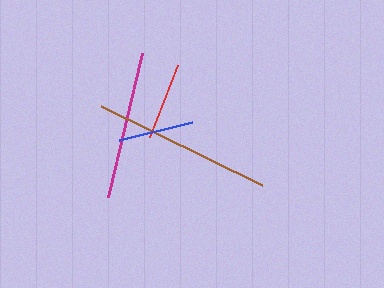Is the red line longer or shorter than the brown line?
The brown line is longer than the red line.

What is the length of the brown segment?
The brown segment is approximately 179 pixels long.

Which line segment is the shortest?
The blue line is the shortest at approximately 75 pixels.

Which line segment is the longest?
The brown line is the longest at approximately 179 pixels.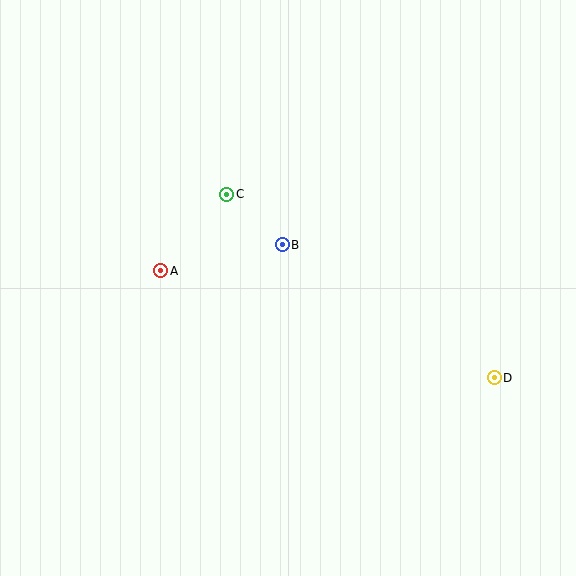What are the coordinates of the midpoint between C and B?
The midpoint between C and B is at (255, 219).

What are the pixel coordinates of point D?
Point D is at (494, 378).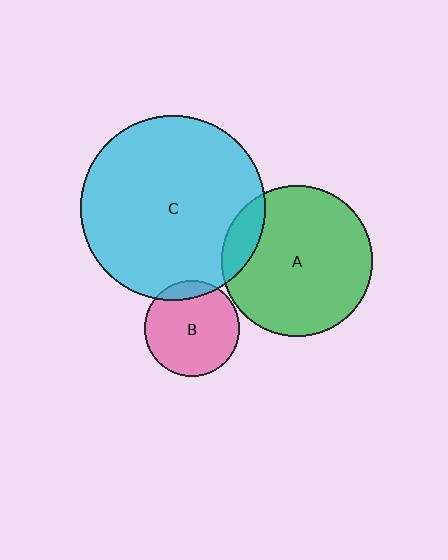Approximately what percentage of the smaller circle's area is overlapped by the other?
Approximately 15%.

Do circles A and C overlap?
Yes.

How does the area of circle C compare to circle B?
Approximately 3.7 times.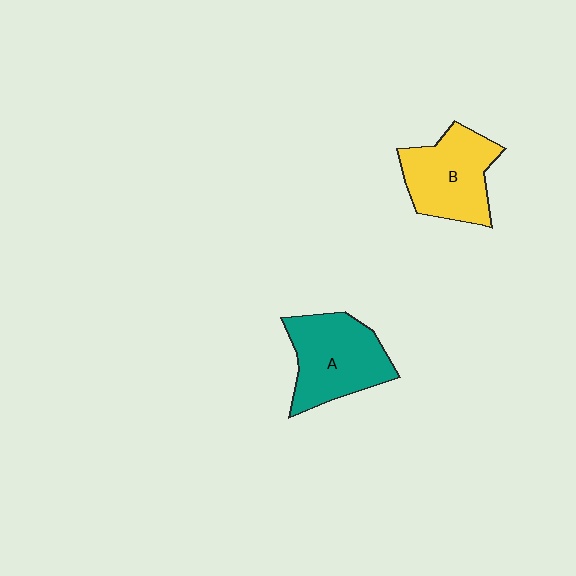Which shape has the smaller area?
Shape B (yellow).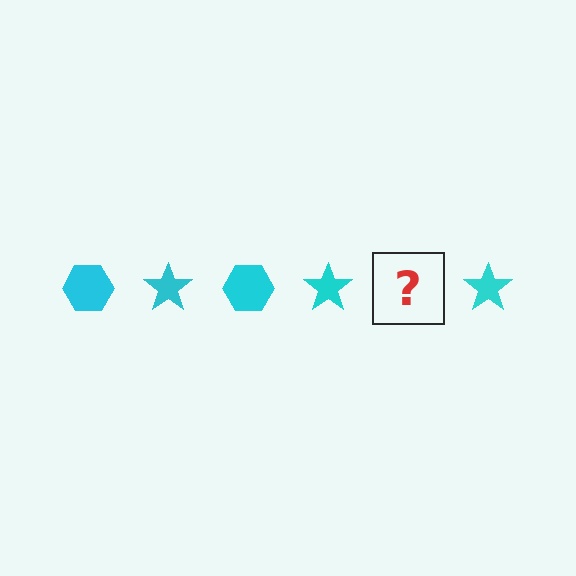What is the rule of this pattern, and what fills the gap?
The rule is that the pattern cycles through hexagon, star shapes in cyan. The gap should be filled with a cyan hexagon.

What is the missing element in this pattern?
The missing element is a cyan hexagon.